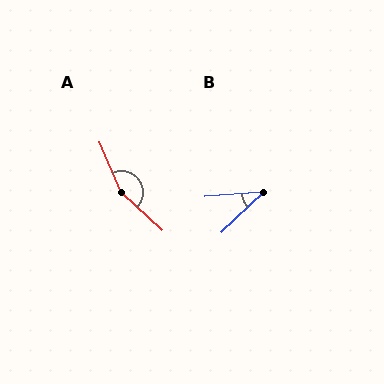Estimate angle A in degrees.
Approximately 156 degrees.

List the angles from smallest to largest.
B (39°), A (156°).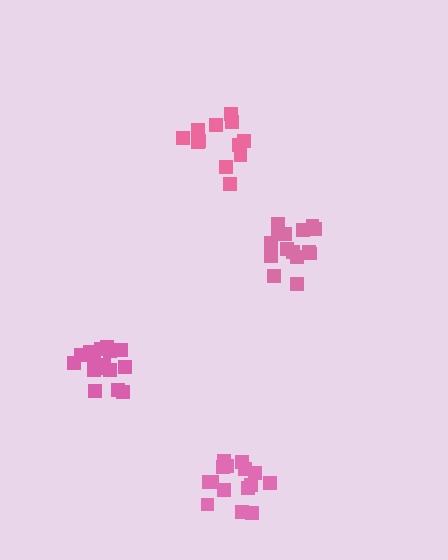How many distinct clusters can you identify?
There are 4 distinct clusters.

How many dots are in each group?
Group 1: 12 dots, Group 2: 16 dots, Group 3: 17 dots, Group 4: 15 dots (60 total).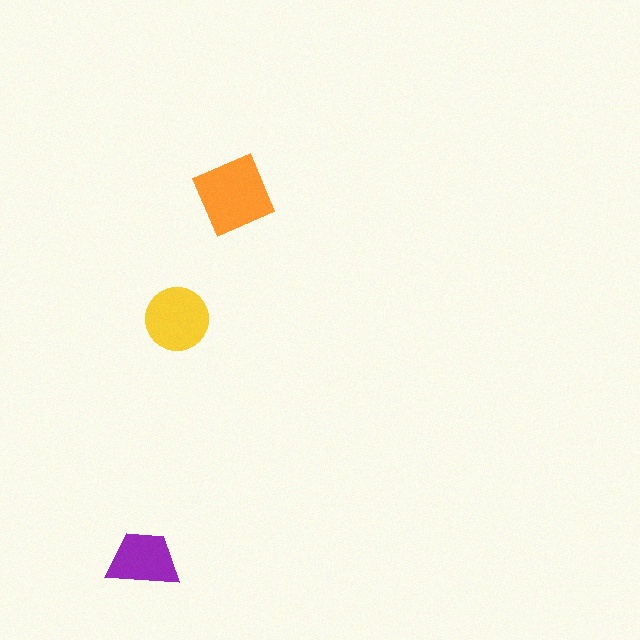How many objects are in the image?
There are 3 objects in the image.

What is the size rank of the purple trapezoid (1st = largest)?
3rd.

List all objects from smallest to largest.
The purple trapezoid, the yellow circle, the orange diamond.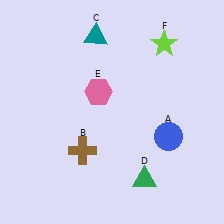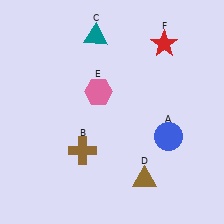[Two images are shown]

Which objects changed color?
D changed from green to brown. F changed from lime to red.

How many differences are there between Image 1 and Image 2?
There are 2 differences between the two images.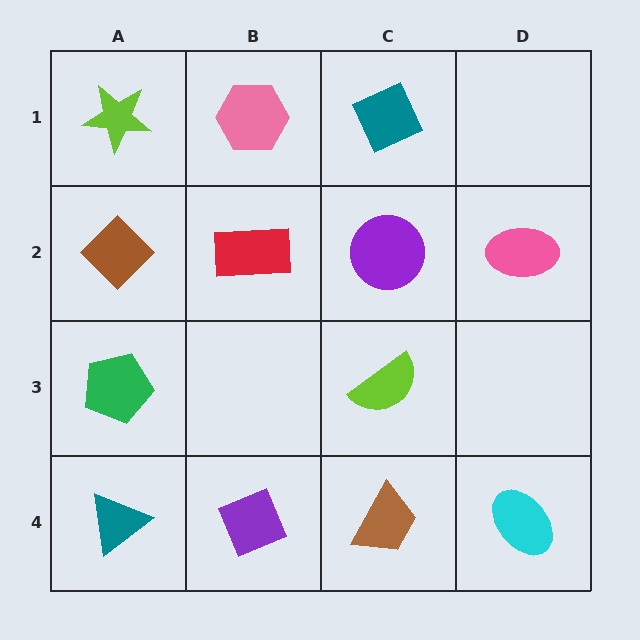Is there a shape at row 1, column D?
No, that cell is empty.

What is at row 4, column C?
A brown trapezoid.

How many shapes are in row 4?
4 shapes.